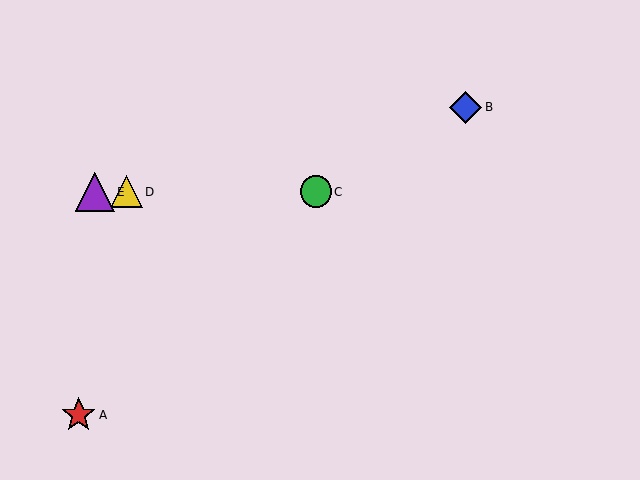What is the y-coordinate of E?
Object E is at y≈192.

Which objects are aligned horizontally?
Objects C, D, E are aligned horizontally.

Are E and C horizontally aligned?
Yes, both are at y≈192.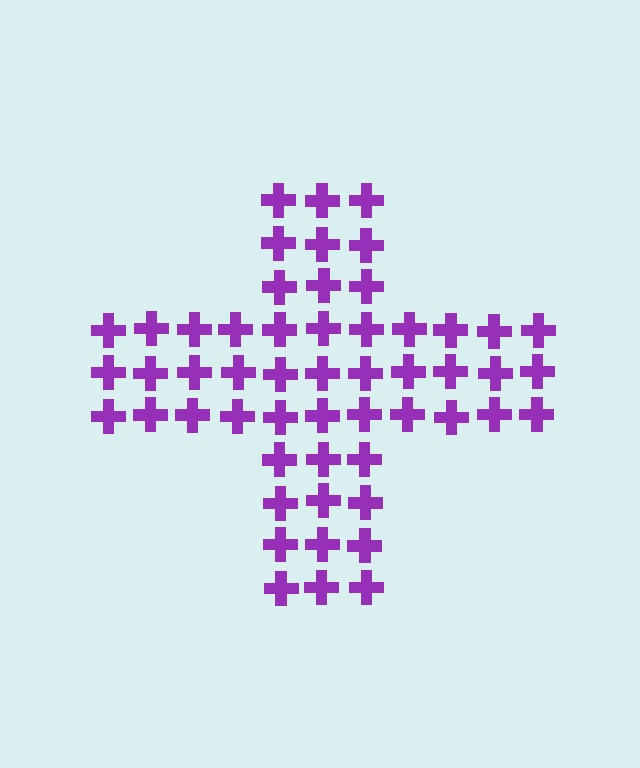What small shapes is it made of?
It is made of small crosses.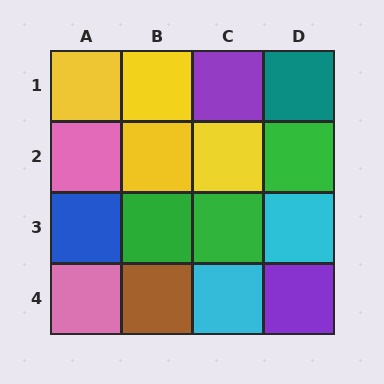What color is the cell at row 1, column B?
Yellow.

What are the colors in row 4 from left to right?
Pink, brown, cyan, purple.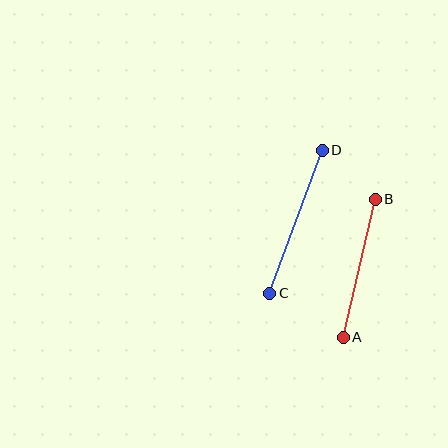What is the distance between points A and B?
The distance is approximately 142 pixels.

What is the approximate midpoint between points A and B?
The midpoint is at approximately (359, 268) pixels.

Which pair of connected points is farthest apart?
Points C and D are farthest apart.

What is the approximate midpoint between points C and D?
The midpoint is at approximately (296, 222) pixels.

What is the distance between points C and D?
The distance is approximately 152 pixels.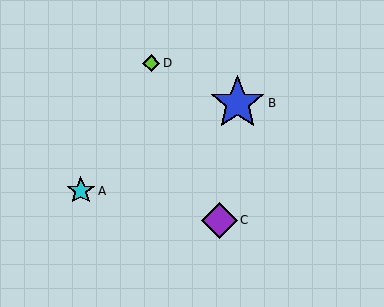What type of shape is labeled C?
Shape C is a purple diamond.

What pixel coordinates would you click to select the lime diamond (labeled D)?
Click at (151, 63) to select the lime diamond D.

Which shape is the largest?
The blue star (labeled B) is the largest.